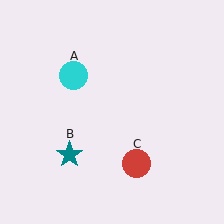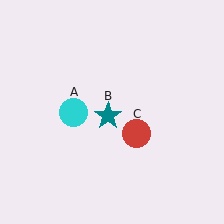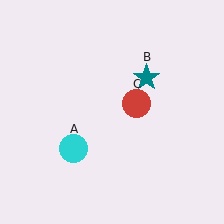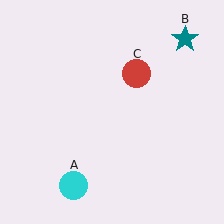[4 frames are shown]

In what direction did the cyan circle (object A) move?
The cyan circle (object A) moved down.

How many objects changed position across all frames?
3 objects changed position: cyan circle (object A), teal star (object B), red circle (object C).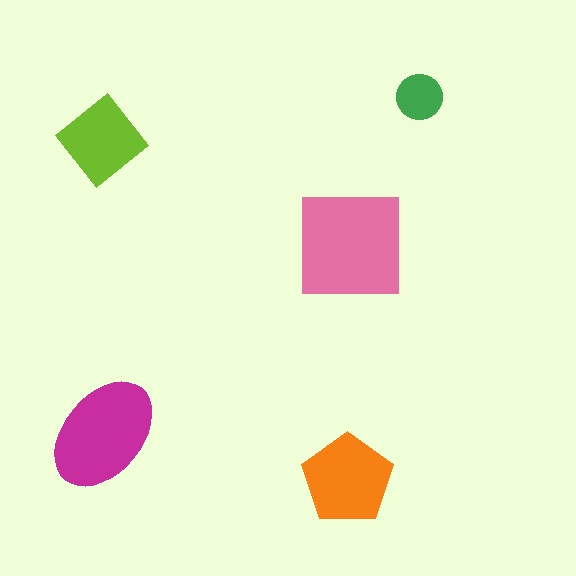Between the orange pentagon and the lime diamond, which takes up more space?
The orange pentagon.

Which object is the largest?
The pink square.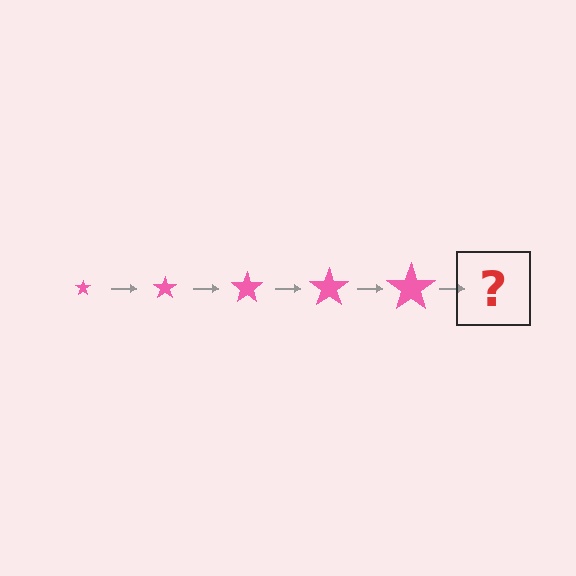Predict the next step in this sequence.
The next step is a pink star, larger than the previous one.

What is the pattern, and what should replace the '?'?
The pattern is that the star gets progressively larger each step. The '?' should be a pink star, larger than the previous one.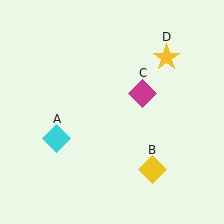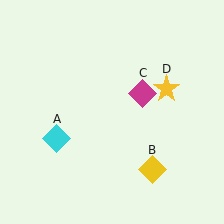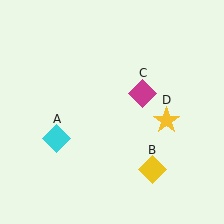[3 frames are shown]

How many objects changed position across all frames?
1 object changed position: yellow star (object D).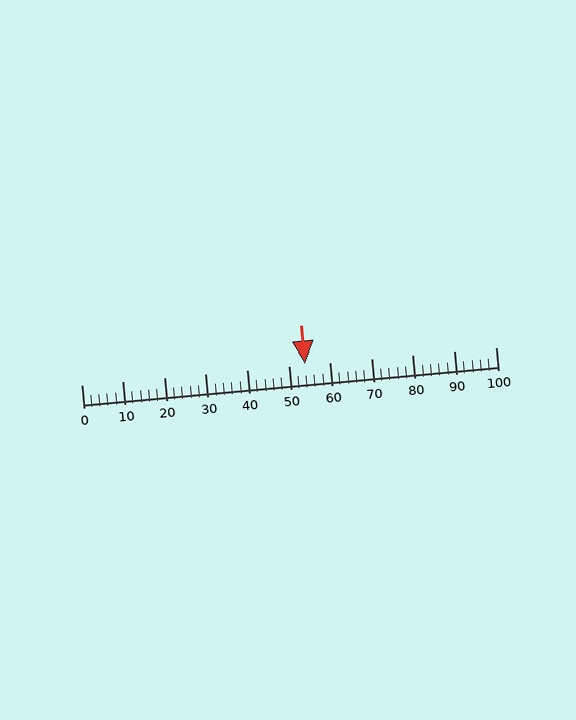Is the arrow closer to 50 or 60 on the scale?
The arrow is closer to 50.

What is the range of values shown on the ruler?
The ruler shows values from 0 to 100.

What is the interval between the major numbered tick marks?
The major tick marks are spaced 10 units apart.